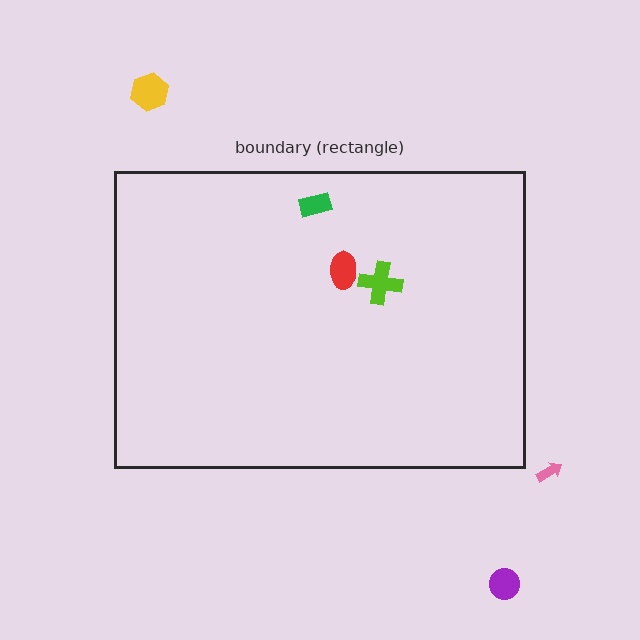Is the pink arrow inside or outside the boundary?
Outside.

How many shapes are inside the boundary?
3 inside, 3 outside.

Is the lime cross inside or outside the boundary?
Inside.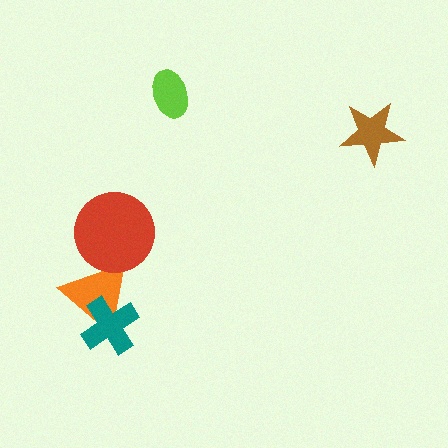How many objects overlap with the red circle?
1 object overlaps with the red circle.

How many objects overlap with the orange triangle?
2 objects overlap with the orange triangle.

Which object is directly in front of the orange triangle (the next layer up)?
The teal cross is directly in front of the orange triangle.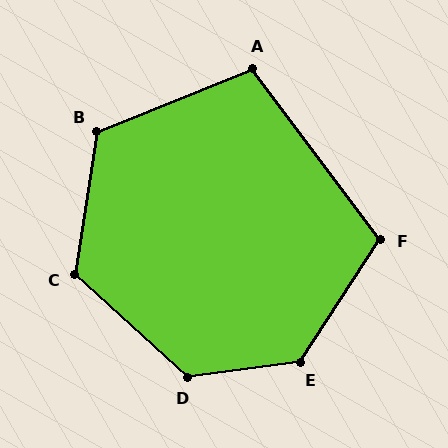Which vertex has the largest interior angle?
E, at approximately 131 degrees.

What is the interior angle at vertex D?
Approximately 130 degrees (obtuse).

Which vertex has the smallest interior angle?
A, at approximately 105 degrees.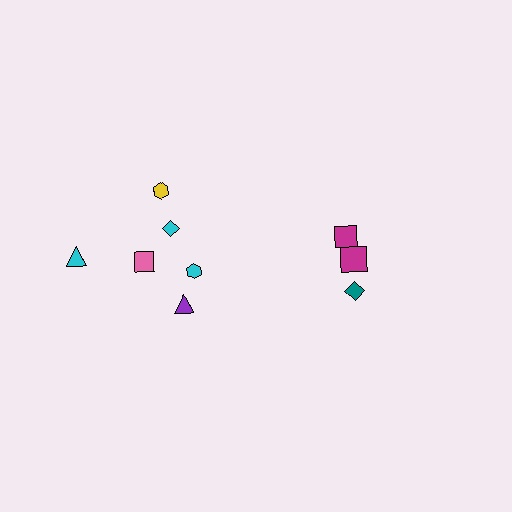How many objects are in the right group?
There are 3 objects.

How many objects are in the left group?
There are 6 objects.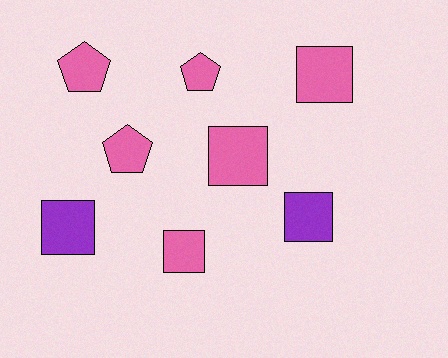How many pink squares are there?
There are 3 pink squares.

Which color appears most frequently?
Pink, with 6 objects.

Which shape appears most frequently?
Square, with 5 objects.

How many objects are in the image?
There are 8 objects.